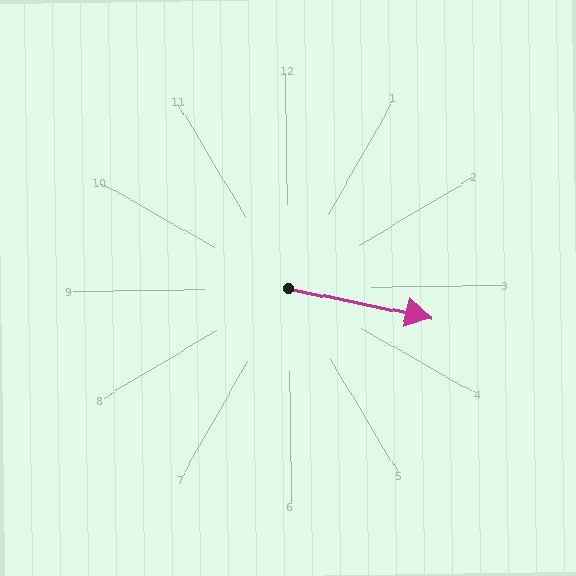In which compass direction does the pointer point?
East.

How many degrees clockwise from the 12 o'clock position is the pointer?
Approximately 102 degrees.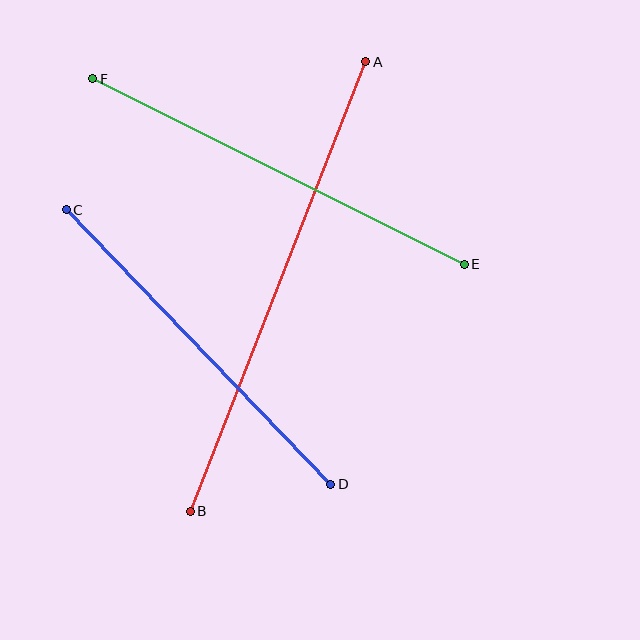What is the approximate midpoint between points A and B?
The midpoint is at approximately (278, 286) pixels.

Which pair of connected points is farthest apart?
Points A and B are farthest apart.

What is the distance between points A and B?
The distance is approximately 482 pixels.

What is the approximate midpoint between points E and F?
The midpoint is at approximately (279, 172) pixels.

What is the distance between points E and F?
The distance is approximately 415 pixels.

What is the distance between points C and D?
The distance is approximately 381 pixels.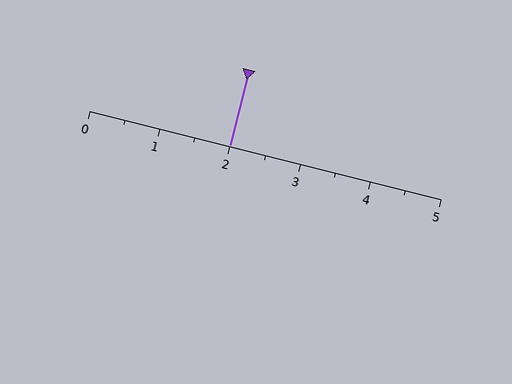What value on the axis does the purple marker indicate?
The marker indicates approximately 2.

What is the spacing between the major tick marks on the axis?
The major ticks are spaced 1 apart.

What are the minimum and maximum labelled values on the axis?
The axis runs from 0 to 5.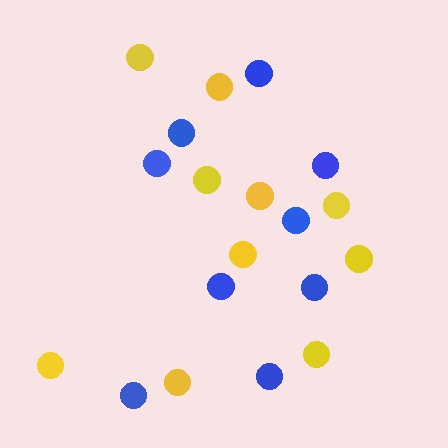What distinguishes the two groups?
There are 2 groups: one group of yellow circles (10) and one group of blue circles (9).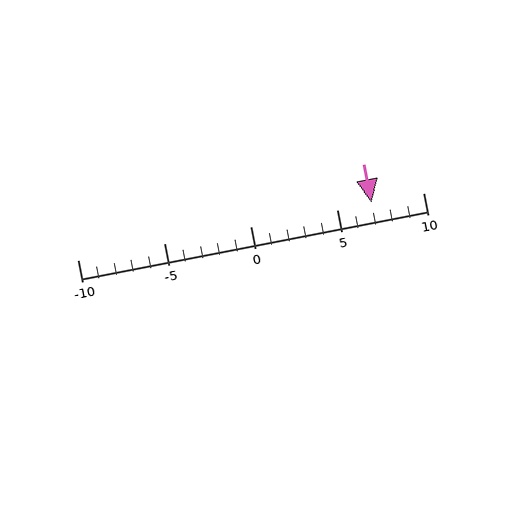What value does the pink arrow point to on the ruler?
The pink arrow points to approximately 7.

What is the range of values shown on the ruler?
The ruler shows values from -10 to 10.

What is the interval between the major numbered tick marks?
The major tick marks are spaced 5 units apart.